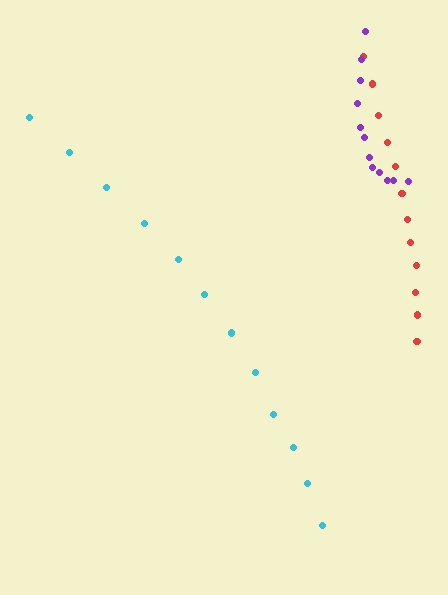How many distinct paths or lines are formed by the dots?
There are 3 distinct paths.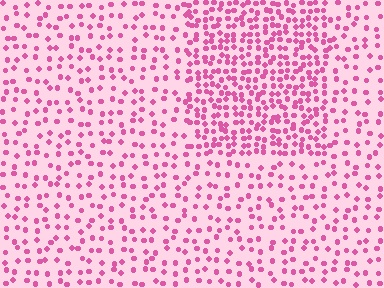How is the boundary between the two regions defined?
The boundary is defined by a change in element density (approximately 2.0x ratio). All elements are the same color, size, and shape.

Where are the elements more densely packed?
The elements are more densely packed inside the rectangle boundary.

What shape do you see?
I see a rectangle.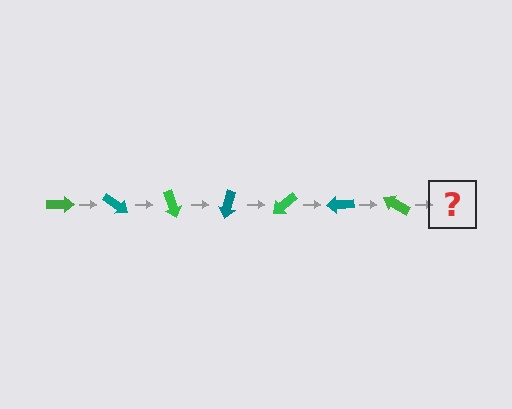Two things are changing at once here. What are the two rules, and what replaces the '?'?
The two rules are that it rotates 35 degrees each step and the color cycles through green and teal. The '?' should be a teal arrow, rotated 245 degrees from the start.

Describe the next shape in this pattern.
It should be a teal arrow, rotated 245 degrees from the start.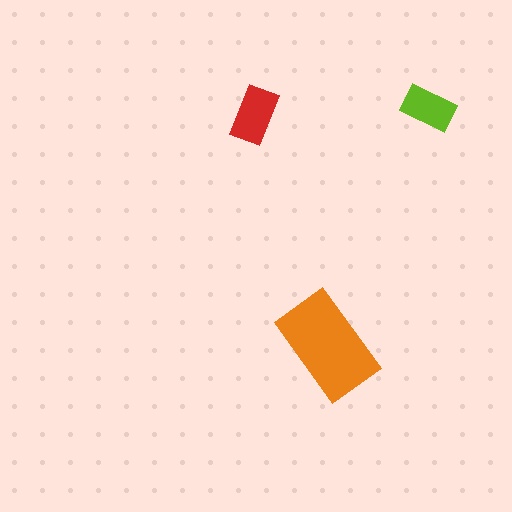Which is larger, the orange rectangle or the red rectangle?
The orange one.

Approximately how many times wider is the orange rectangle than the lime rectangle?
About 2 times wider.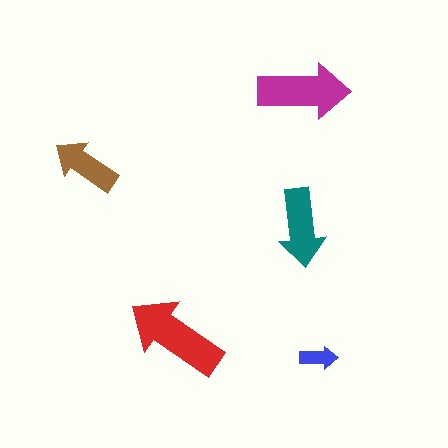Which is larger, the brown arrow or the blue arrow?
The brown one.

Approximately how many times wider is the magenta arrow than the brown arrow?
About 1.5 times wider.